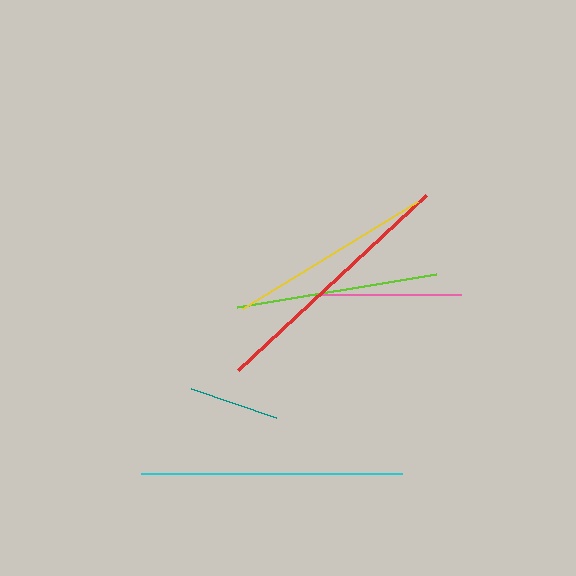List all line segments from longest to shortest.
From longest to shortest: cyan, red, yellow, lime, pink, teal.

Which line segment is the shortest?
The teal line is the shortest at approximately 89 pixels.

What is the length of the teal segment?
The teal segment is approximately 89 pixels long.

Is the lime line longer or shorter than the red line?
The red line is longer than the lime line.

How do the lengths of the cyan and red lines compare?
The cyan and red lines are approximately the same length.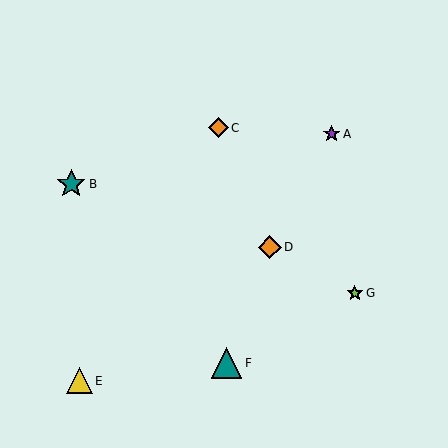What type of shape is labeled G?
Shape G is a lime star.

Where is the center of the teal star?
The center of the teal star is at (71, 184).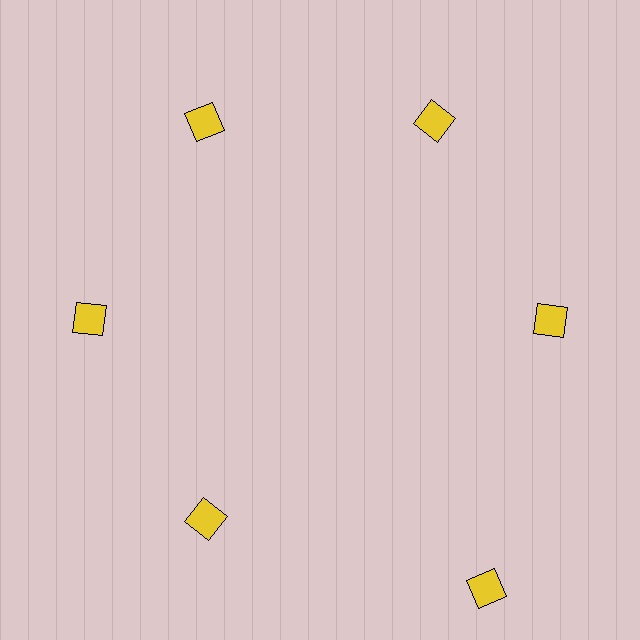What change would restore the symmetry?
The symmetry would be restored by moving it inward, back onto the ring so that all 6 diamonds sit at equal angles and equal distance from the center.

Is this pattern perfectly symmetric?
No. The 6 yellow diamonds are arranged in a ring, but one element near the 5 o'clock position is pushed outward from the center, breaking the 6-fold rotational symmetry.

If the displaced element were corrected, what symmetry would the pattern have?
It would have 6-fold rotational symmetry — the pattern would map onto itself every 60 degrees.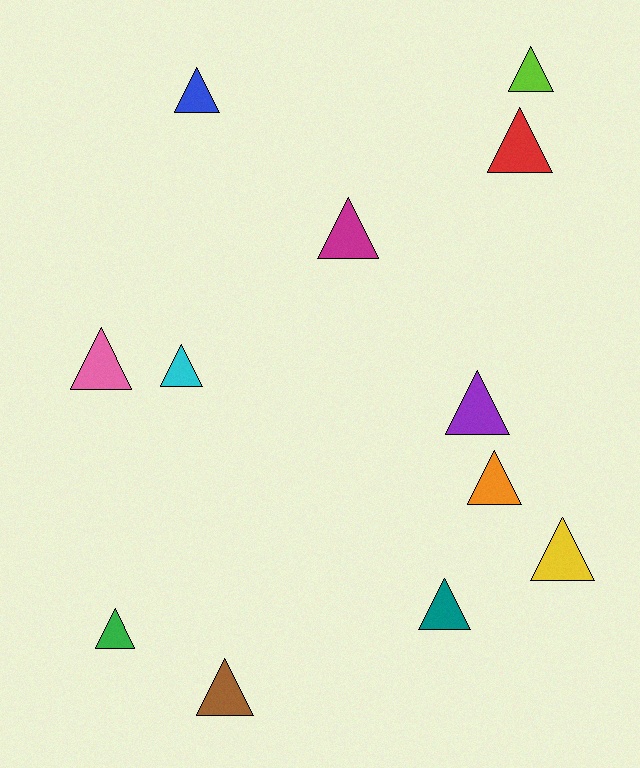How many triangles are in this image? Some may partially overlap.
There are 12 triangles.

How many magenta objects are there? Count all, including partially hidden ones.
There is 1 magenta object.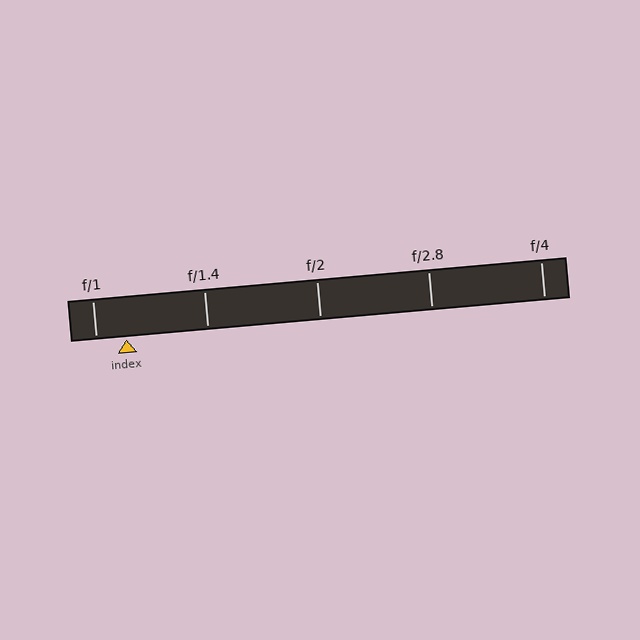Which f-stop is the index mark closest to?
The index mark is closest to f/1.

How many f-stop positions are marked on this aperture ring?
There are 5 f-stop positions marked.